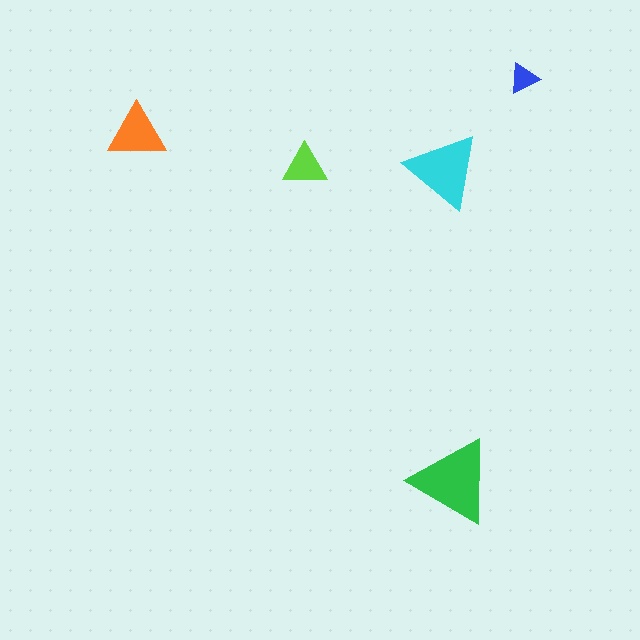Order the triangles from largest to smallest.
the green one, the cyan one, the orange one, the lime one, the blue one.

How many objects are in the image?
There are 5 objects in the image.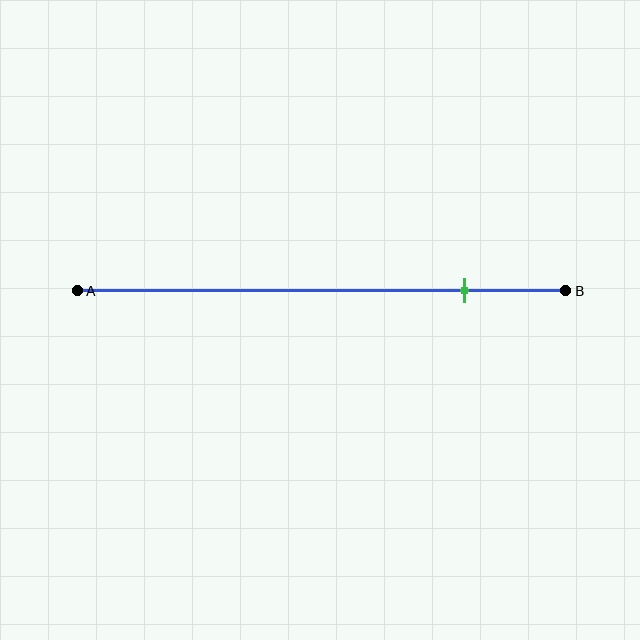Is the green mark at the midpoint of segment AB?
No, the mark is at about 80% from A, not at the 50% midpoint.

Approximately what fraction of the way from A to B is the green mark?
The green mark is approximately 80% of the way from A to B.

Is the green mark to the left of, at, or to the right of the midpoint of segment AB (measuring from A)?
The green mark is to the right of the midpoint of segment AB.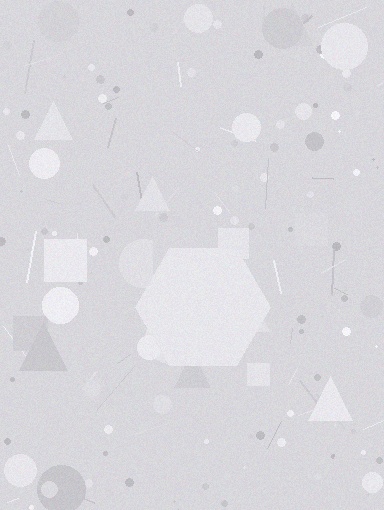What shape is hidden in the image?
A hexagon is hidden in the image.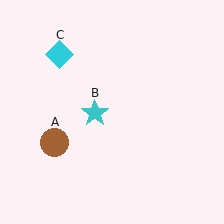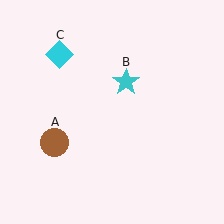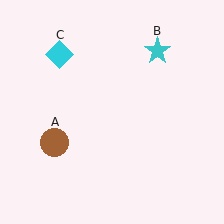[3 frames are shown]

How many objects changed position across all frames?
1 object changed position: cyan star (object B).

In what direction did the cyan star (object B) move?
The cyan star (object B) moved up and to the right.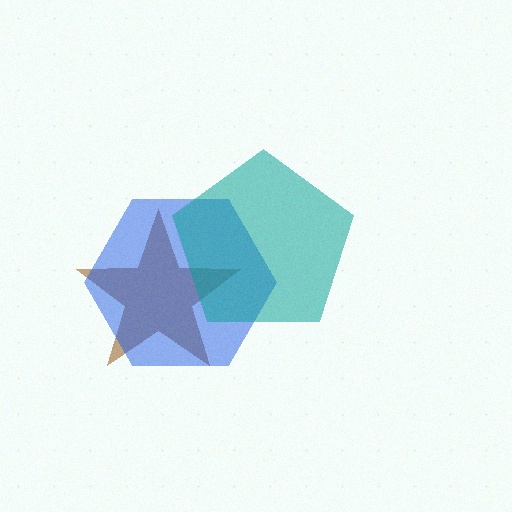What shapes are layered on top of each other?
The layered shapes are: a brown star, a blue hexagon, a teal pentagon.